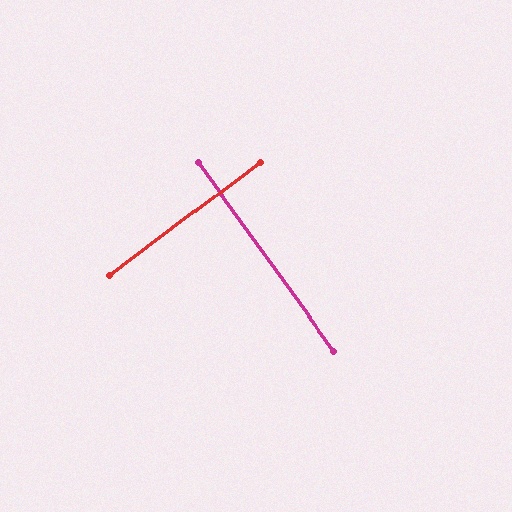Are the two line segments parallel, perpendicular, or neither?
Perpendicular — they meet at approximately 89°.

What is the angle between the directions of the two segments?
Approximately 89 degrees.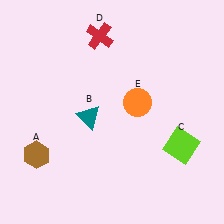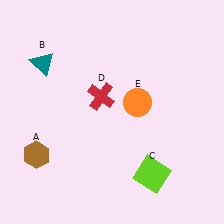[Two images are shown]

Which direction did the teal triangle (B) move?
The teal triangle (B) moved up.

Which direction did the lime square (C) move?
The lime square (C) moved left.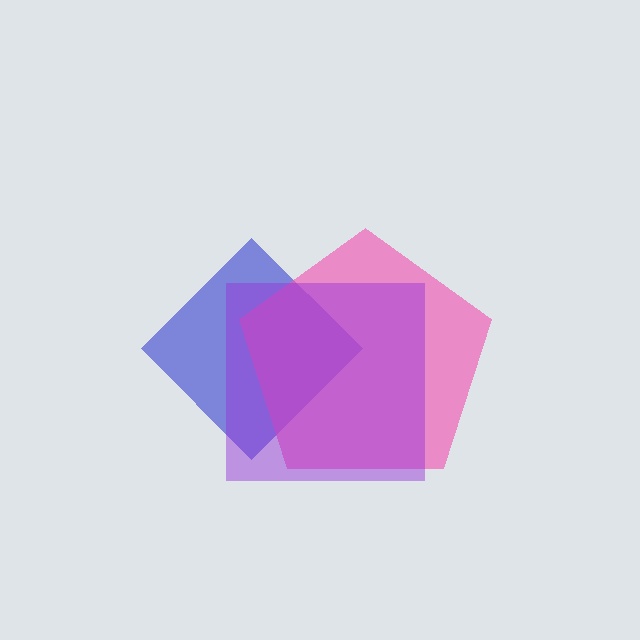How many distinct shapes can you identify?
There are 3 distinct shapes: a blue diamond, a pink pentagon, a purple square.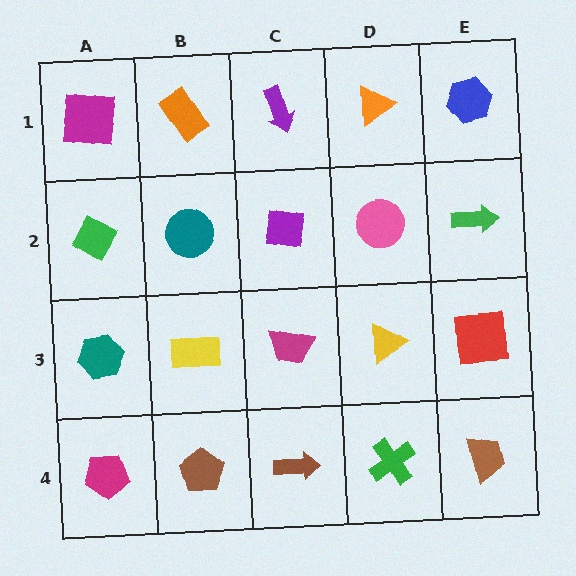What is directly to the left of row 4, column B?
A magenta pentagon.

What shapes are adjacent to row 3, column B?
A teal circle (row 2, column B), a brown pentagon (row 4, column B), a teal hexagon (row 3, column A), a magenta trapezoid (row 3, column C).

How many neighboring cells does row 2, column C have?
4.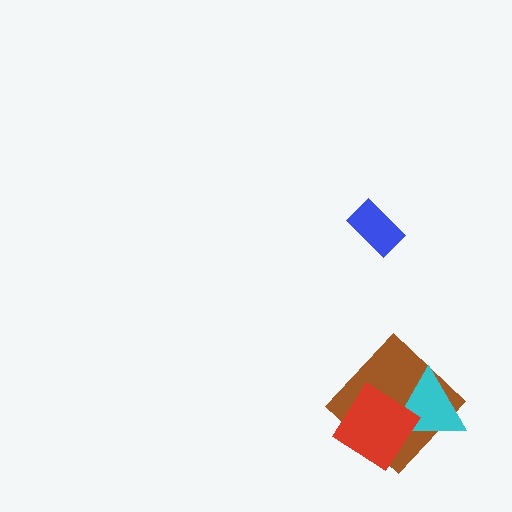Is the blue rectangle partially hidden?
No, no other shape covers it.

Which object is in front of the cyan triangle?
The red diamond is in front of the cyan triangle.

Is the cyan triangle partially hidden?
Yes, it is partially covered by another shape.